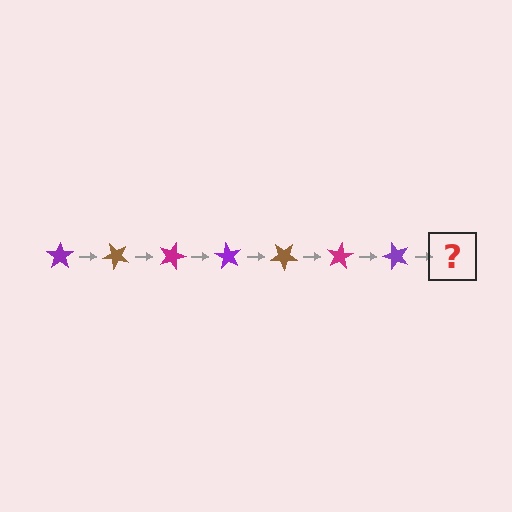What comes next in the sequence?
The next element should be a brown star, rotated 315 degrees from the start.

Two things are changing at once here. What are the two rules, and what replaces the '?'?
The two rules are that it rotates 45 degrees each step and the color cycles through purple, brown, and magenta. The '?' should be a brown star, rotated 315 degrees from the start.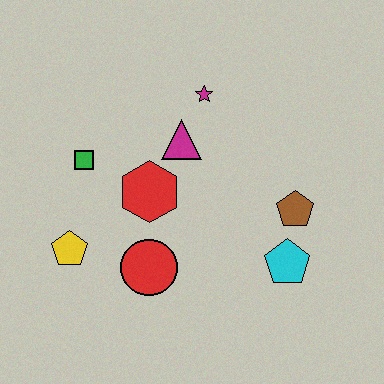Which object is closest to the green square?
The red hexagon is closest to the green square.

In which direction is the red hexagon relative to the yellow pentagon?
The red hexagon is to the right of the yellow pentagon.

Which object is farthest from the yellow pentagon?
The brown pentagon is farthest from the yellow pentagon.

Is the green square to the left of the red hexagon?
Yes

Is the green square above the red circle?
Yes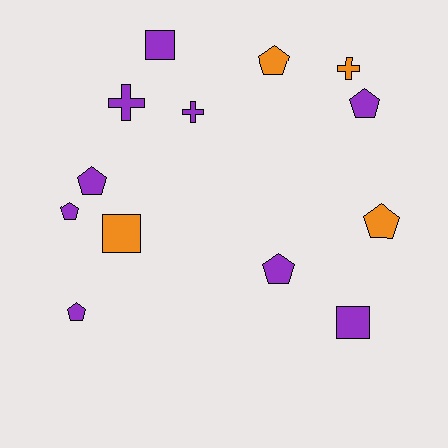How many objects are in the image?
There are 13 objects.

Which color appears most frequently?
Purple, with 9 objects.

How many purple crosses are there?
There are 2 purple crosses.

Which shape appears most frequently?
Pentagon, with 7 objects.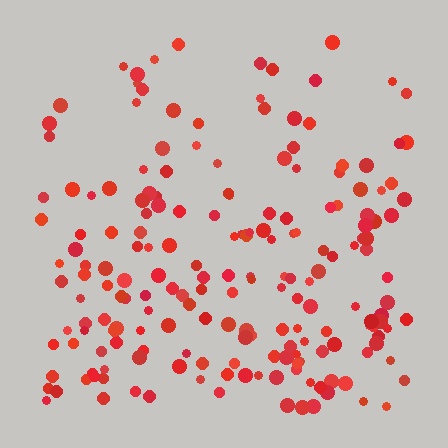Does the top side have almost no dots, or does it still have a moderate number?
Still a moderate number, just noticeably fewer than the bottom.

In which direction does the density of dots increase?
From top to bottom, with the bottom side densest.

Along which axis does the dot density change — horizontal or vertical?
Vertical.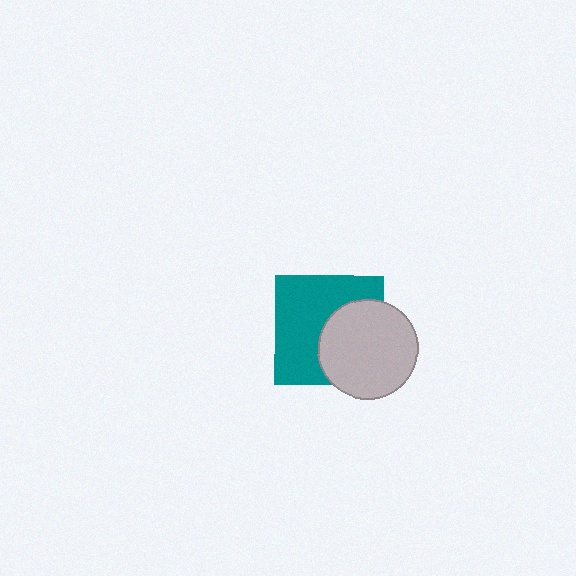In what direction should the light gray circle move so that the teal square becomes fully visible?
The light gray circle should move right. That is the shortest direction to clear the overlap and leave the teal square fully visible.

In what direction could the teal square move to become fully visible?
The teal square could move left. That would shift it out from behind the light gray circle entirely.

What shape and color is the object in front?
The object in front is a light gray circle.